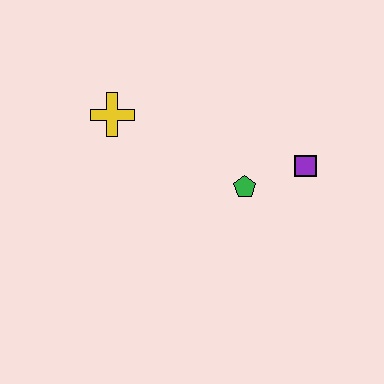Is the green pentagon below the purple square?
Yes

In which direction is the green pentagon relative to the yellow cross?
The green pentagon is to the right of the yellow cross.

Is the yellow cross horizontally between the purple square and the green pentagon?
No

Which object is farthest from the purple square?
The yellow cross is farthest from the purple square.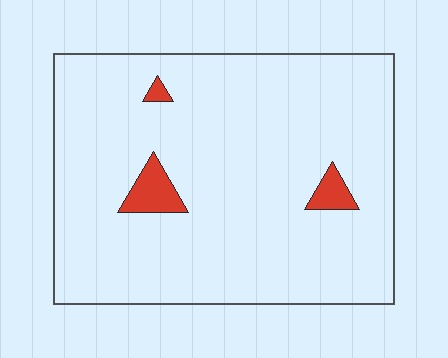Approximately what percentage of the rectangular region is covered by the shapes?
Approximately 5%.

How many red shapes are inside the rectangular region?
3.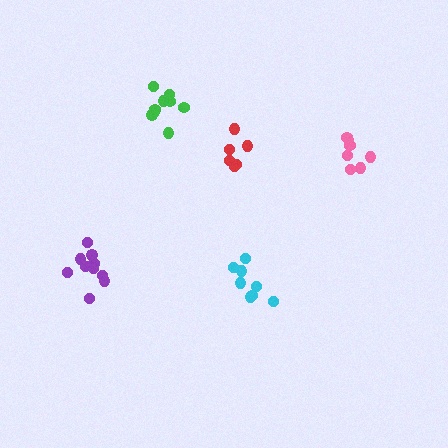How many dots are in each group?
Group 1: 8 dots, Group 2: 10 dots, Group 3: 7 dots, Group 4: 9 dots, Group 5: 6 dots (40 total).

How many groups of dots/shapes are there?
There are 5 groups.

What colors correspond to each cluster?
The clusters are colored: cyan, purple, pink, green, red.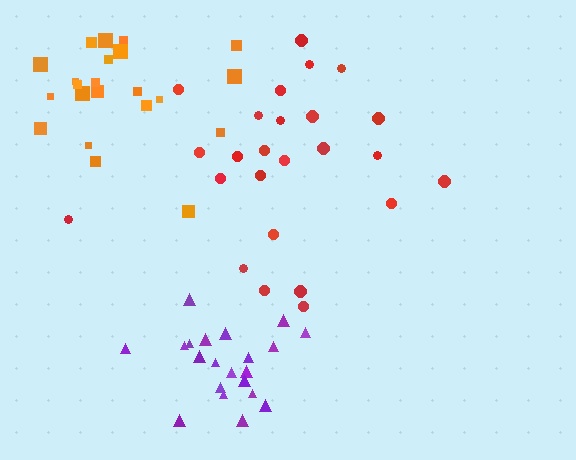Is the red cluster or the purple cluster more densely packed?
Purple.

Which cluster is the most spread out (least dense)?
Red.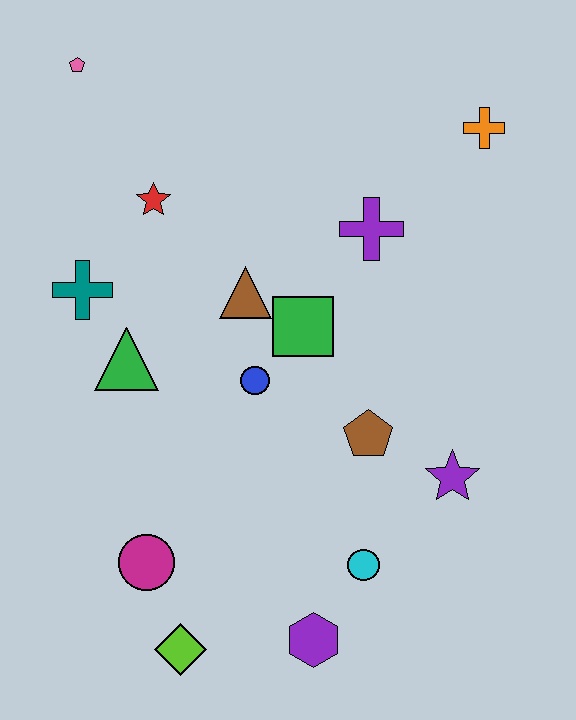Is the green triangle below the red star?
Yes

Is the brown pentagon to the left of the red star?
No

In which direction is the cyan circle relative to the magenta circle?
The cyan circle is to the right of the magenta circle.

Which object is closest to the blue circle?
The green square is closest to the blue circle.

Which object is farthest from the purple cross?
The lime diamond is farthest from the purple cross.